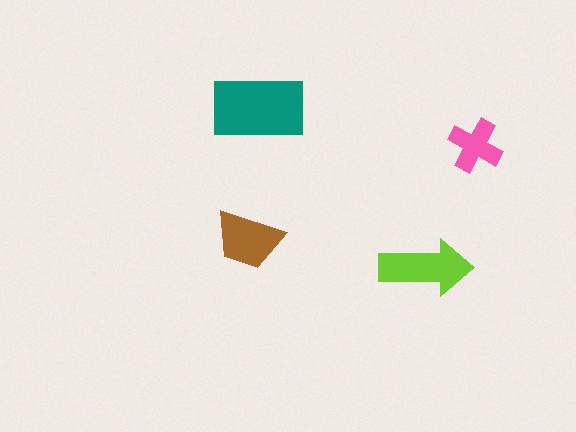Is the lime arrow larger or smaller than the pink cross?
Larger.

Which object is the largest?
The teal rectangle.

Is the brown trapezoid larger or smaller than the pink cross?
Larger.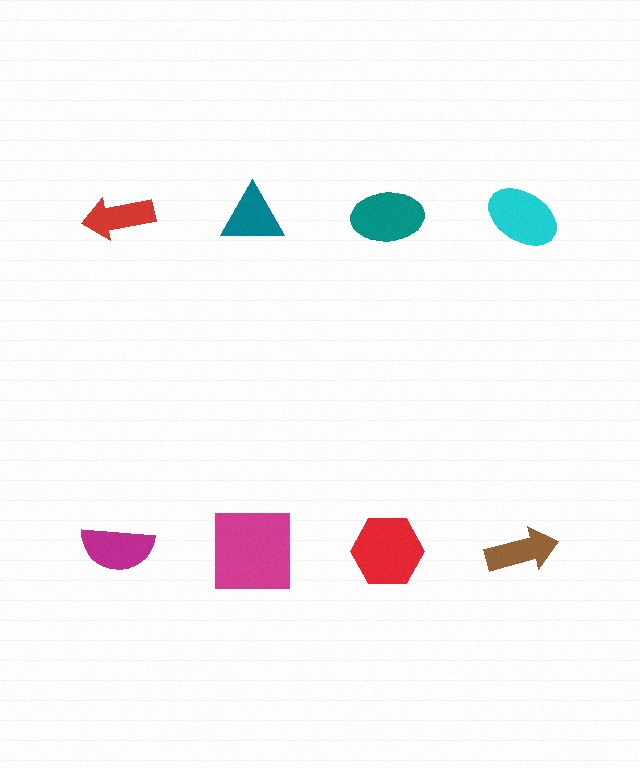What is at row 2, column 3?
A red hexagon.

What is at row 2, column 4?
A brown arrow.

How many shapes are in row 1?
4 shapes.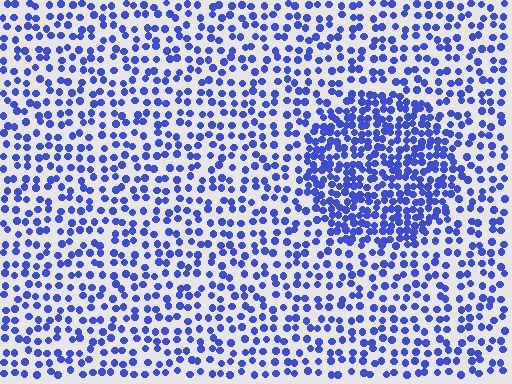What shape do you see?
I see a circle.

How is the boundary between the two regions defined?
The boundary is defined by a change in element density (approximately 2.0x ratio). All elements are the same color, size, and shape.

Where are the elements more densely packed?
The elements are more densely packed inside the circle boundary.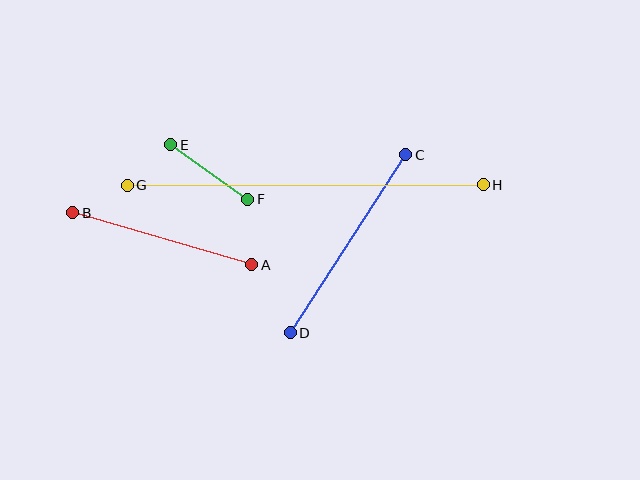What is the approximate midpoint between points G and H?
The midpoint is at approximately (305, 185) pixels.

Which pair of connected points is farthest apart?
Points G and H are farthest apart.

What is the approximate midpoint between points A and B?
The midpoint is at approximately (162, 239) pixels.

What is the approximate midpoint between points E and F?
The midpoint is at approximately (209, 172) pixels.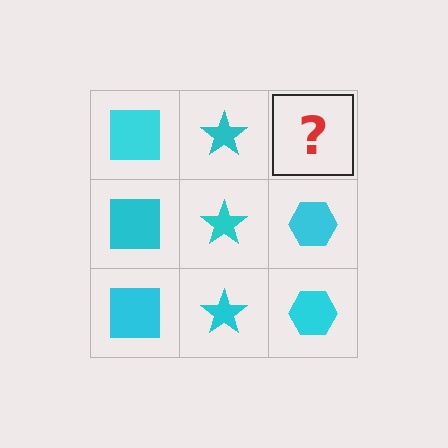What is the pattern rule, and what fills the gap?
The rule is that each column has a consistent shape. The gap should be filled with a cyan hexagon.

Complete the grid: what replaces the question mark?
The question mark should be replaced with a cyan hexagon.